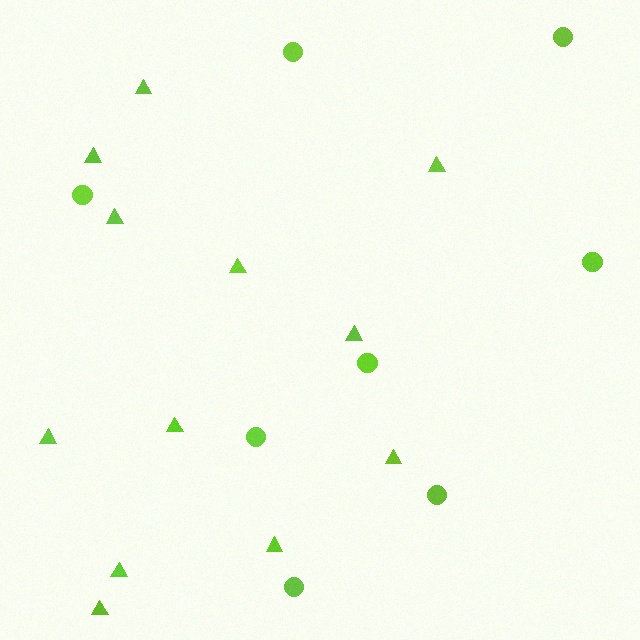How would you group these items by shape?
There are 2 groups: one group of triangles (12) and one group of circles (8).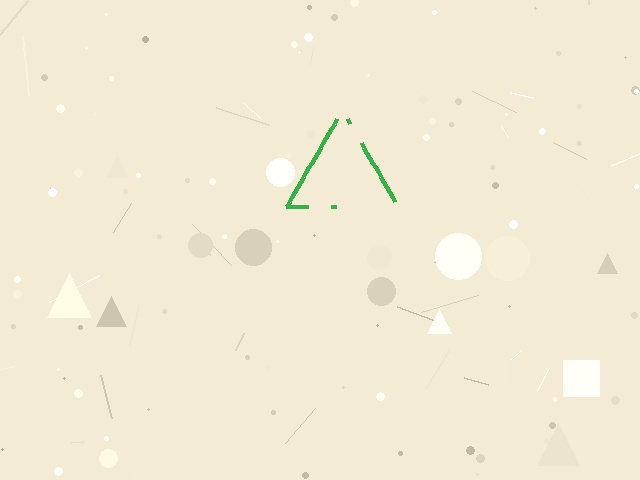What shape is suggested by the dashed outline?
The dashed outline suggests a triangle.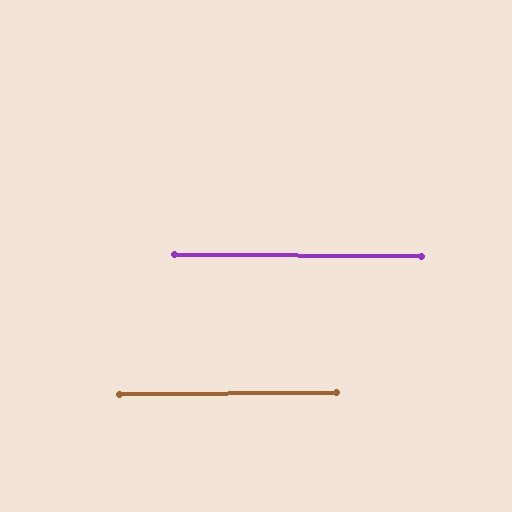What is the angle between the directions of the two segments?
Approximately 1 degree.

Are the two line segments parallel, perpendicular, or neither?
Parallel — their directions differ by only 1.2°.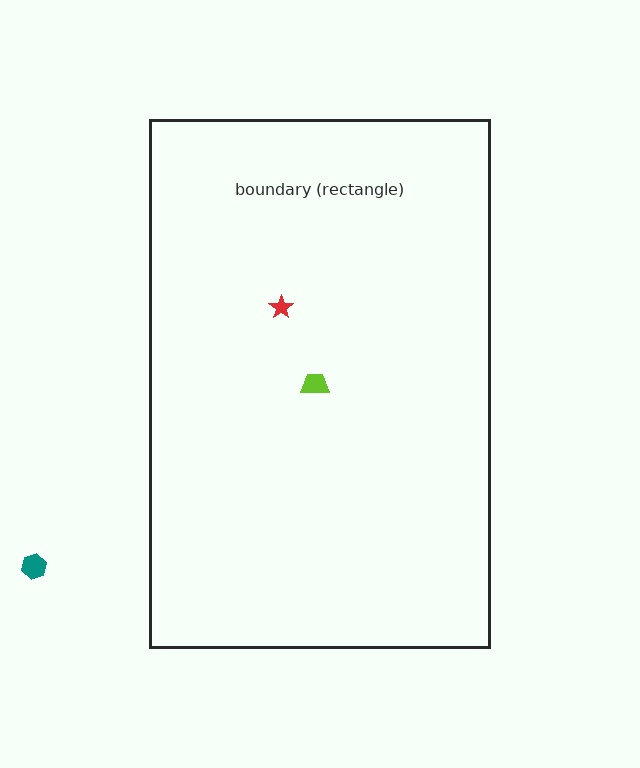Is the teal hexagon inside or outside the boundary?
Outside.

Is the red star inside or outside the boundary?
Inside.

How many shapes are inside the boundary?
2 inside, 1 outside.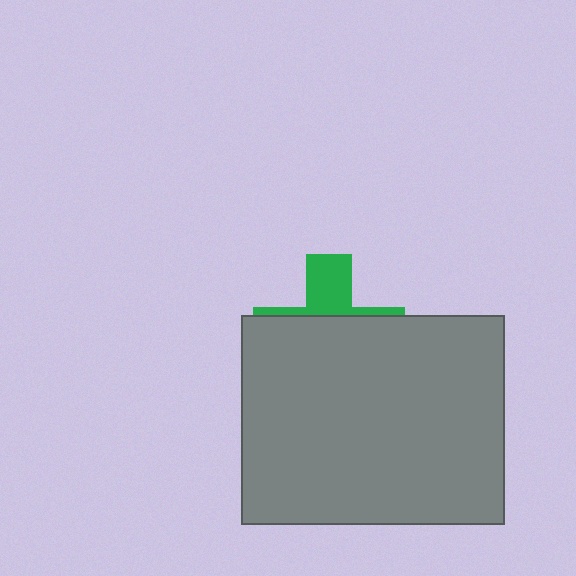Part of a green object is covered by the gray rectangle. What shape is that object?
It is a cross.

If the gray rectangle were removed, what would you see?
You would see the complete green cross.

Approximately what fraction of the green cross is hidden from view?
Roughly 69% of the green cross is hidden behind the gray rectangle.